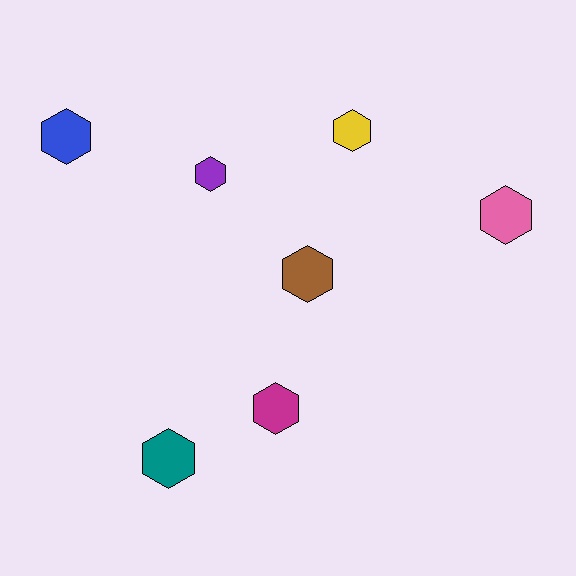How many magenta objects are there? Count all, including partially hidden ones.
There is 1 magenta object.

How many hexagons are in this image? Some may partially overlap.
There are 7 hexagons.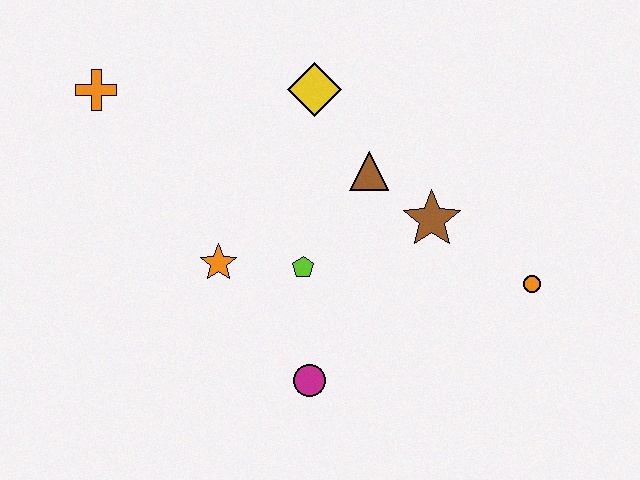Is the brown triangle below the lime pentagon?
No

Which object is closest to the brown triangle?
The brown star is closest to the brown triangle.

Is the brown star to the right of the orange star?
Yes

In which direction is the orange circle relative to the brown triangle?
The orange circle is to the right of the brown triangle.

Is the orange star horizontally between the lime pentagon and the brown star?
No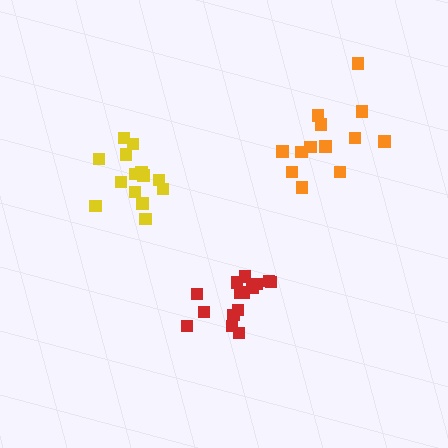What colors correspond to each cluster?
The clusters are colored: orange, red, yellow.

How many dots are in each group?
Group 1: 13 dots, Group 2: 15 dots, Group 3: 14 dots (42 total).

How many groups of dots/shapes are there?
There are 3 groups.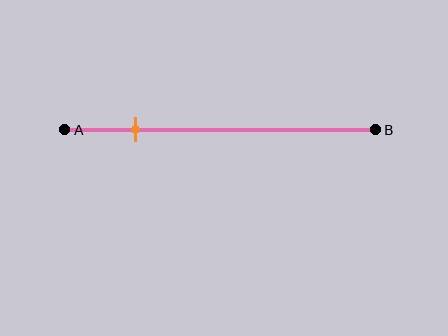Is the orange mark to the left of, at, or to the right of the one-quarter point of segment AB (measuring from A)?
The orange mark is approximately at the one-quarter point of segment AB.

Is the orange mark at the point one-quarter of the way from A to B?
Yes, the mark is approximately at the one-quarter point.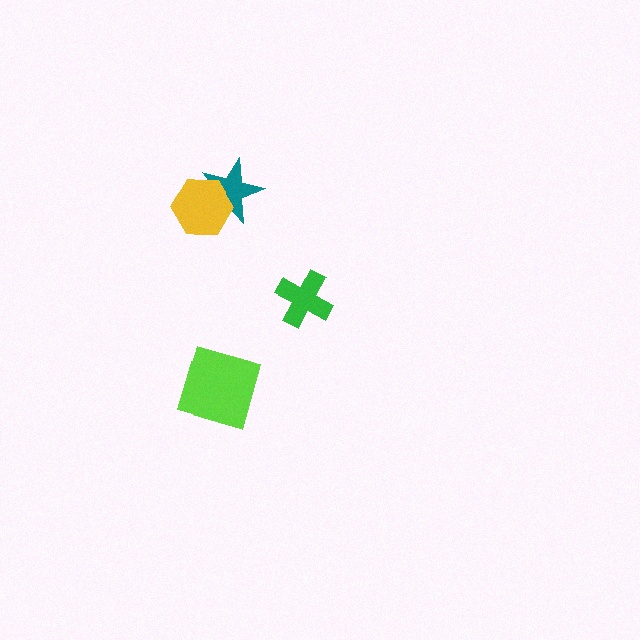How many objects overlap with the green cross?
0 objects overlap with the green cross.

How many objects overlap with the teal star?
1 object overlaps with the teal star.